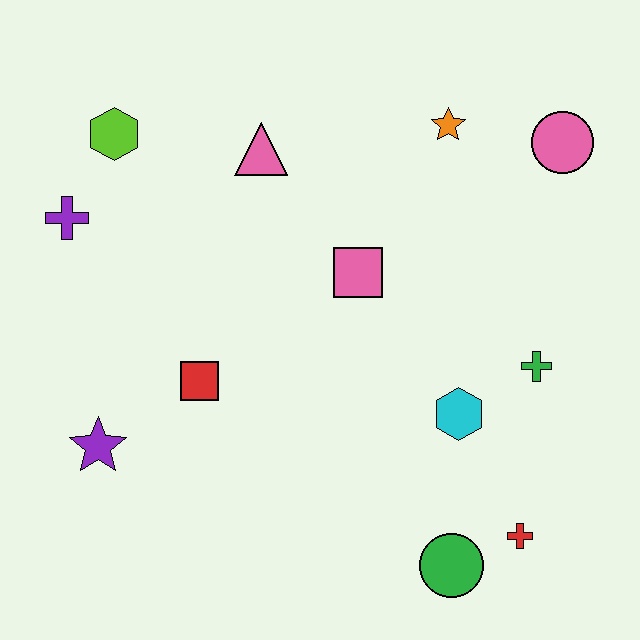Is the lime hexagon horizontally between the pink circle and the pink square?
No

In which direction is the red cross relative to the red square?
The red cross is to the right of the red square.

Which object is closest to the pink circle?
The orange star is closest to the pink circle.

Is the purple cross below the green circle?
No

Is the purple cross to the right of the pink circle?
No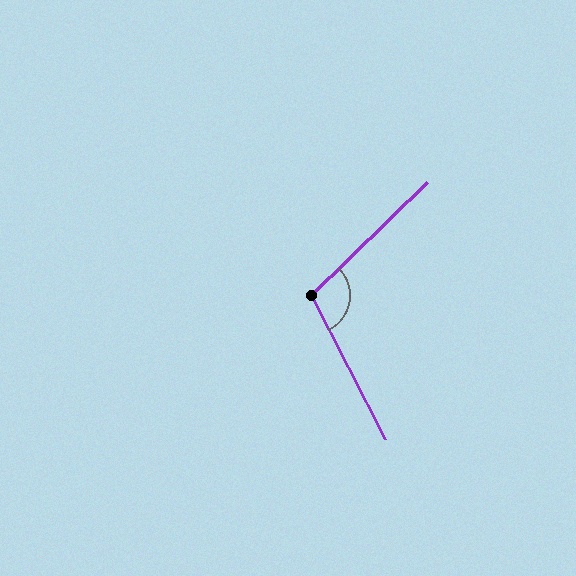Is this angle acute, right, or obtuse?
It is obtuse.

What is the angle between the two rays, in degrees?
Approximately 107 degrees.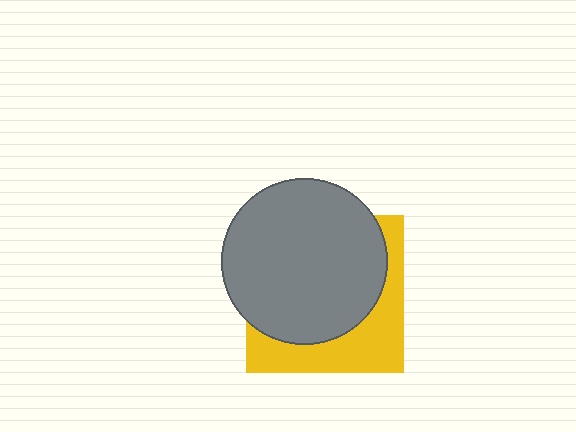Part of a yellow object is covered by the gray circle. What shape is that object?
It is a square.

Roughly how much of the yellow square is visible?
A small part of it is visible (roughly 35%).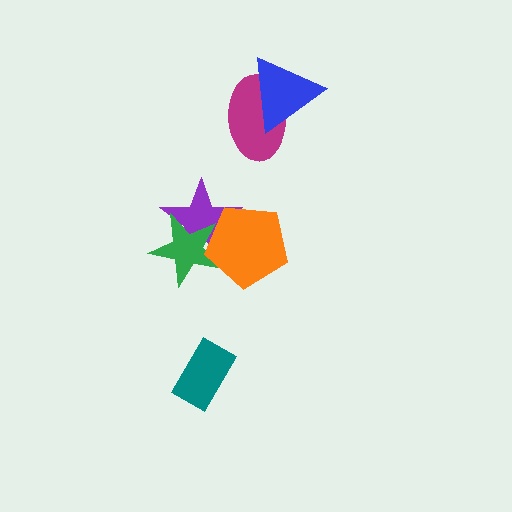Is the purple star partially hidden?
Yes, it is partially covered by another shape.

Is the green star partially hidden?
Yes, it is partially covered by another shape.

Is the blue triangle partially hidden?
No, no other shape covers it.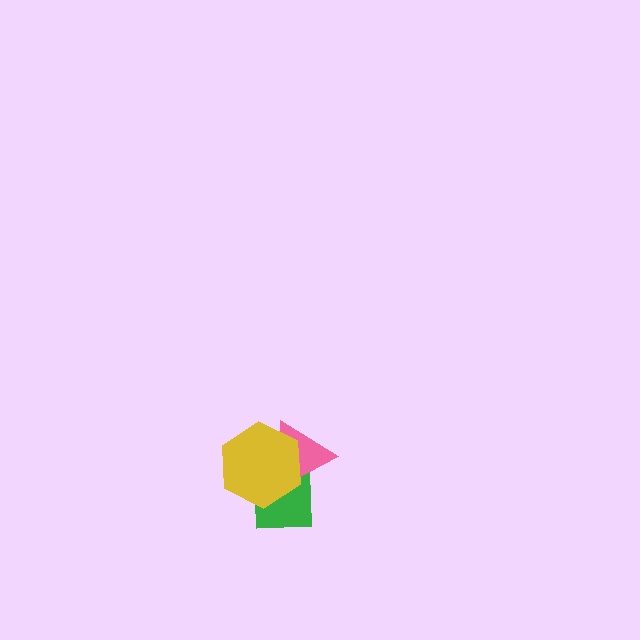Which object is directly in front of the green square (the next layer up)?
The pink triangle is directly in front of the green square.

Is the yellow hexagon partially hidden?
No, no other shape covers it.